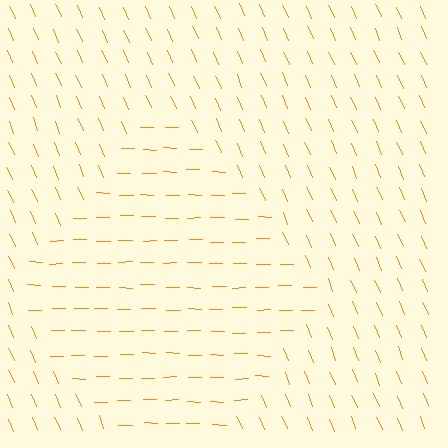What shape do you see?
I see a diamond.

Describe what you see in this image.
The image is filled with small orange line segments. A diamond region in the image has lines oriented differently from the surrounding lines, creating a visible texture boundary.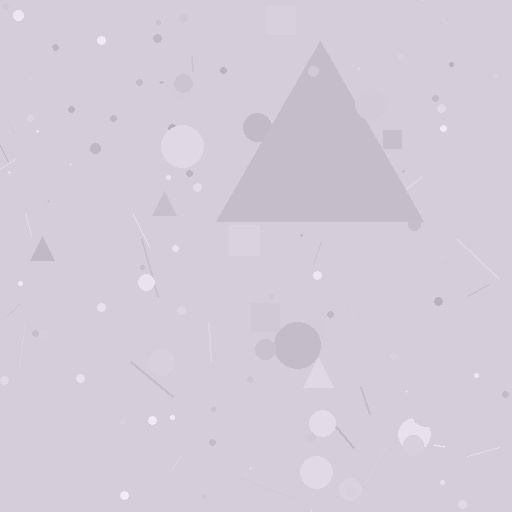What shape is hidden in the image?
A triangle is hidden in the image.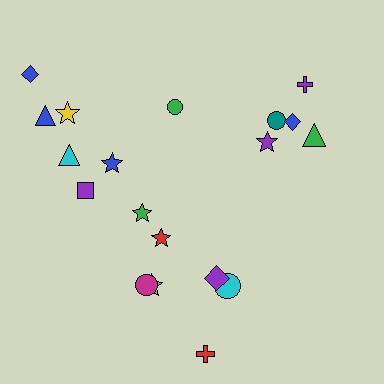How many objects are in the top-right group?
There are 5 objects.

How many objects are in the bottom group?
There are 7 objects.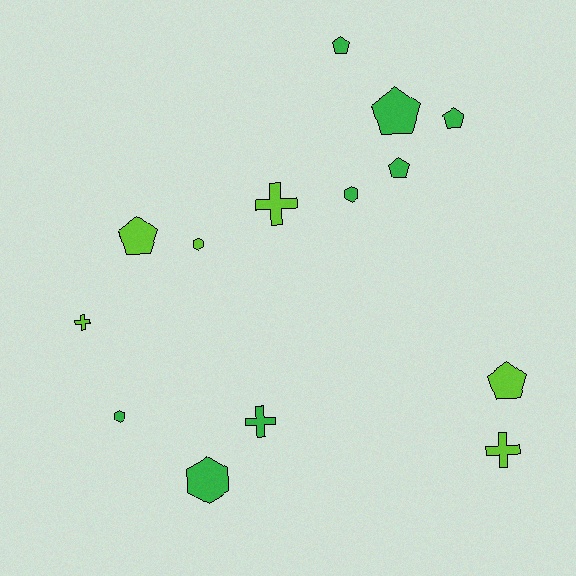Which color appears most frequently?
Green, with 8 objects.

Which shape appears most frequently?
Pentagon, with 6 objects.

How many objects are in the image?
There are 14 objects.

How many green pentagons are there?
There are 4 green pentagons.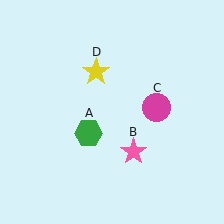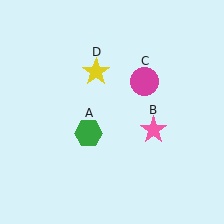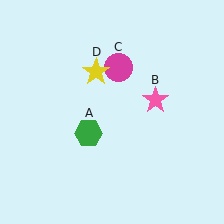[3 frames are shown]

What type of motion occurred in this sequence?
The pink star (object B), magenta circle (object C) rotated counterclockwise around the center of the scene.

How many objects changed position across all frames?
2 objects changed position: pink star (object B), magenta circle (object C).